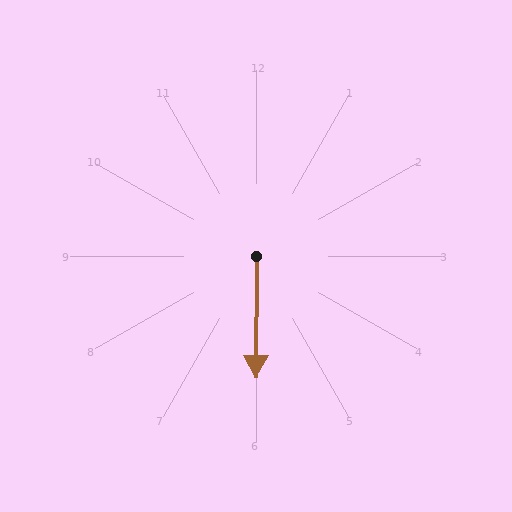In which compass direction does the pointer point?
South.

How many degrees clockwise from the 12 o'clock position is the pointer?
Approximately 180 degrees.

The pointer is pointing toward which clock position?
Roughly 6 o'clock.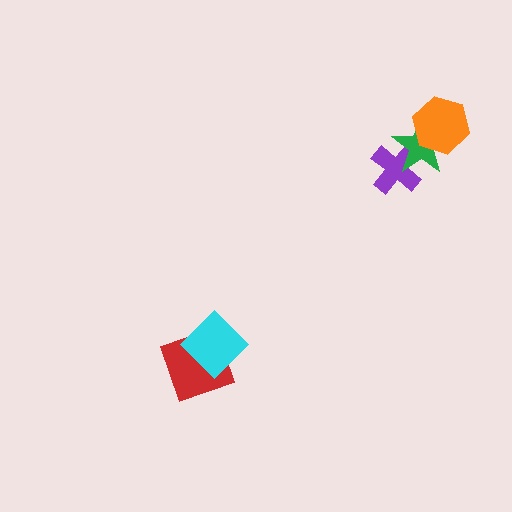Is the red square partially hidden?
Yes, it is partially covered by another shape.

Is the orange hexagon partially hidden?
No, no other shape covers it.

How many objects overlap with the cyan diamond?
1 object overlaps with the cyan diamond.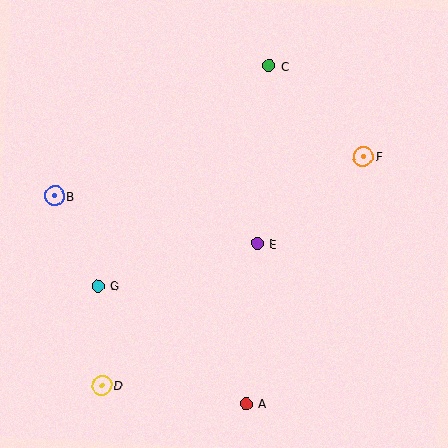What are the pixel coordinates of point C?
Point C is at (269, 66).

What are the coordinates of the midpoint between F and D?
The midpoint between F and D is at (233, 271).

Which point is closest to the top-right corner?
Point F is closest to the top-right corner.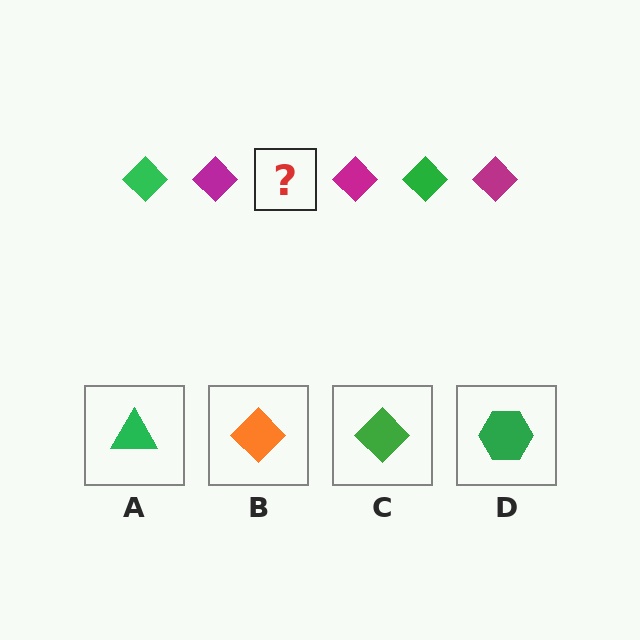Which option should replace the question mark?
Option C.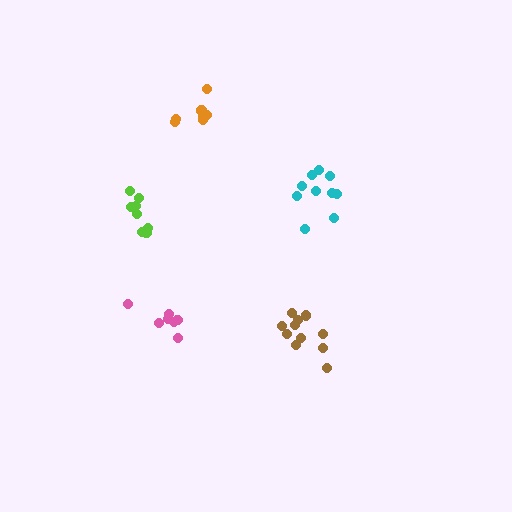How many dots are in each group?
Group 1: 9 dots, Group 2: 11 dots, Group 3: 8 dots, Group 4: 7 dots, Group 5: 10 dots (45 total).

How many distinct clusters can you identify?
There are 5 distinct clusters.